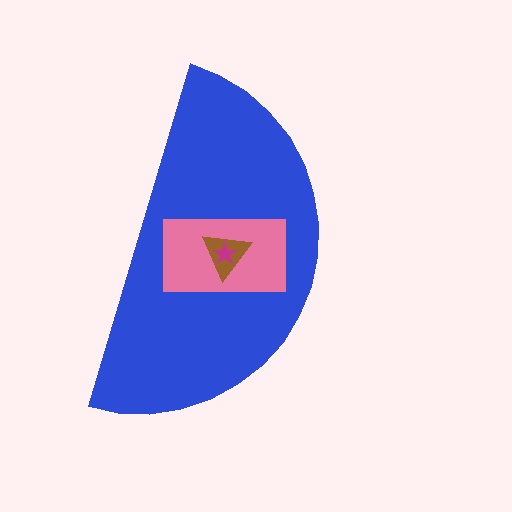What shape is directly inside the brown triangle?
The magenta star.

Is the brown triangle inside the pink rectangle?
Yes.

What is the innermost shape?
The magenta star.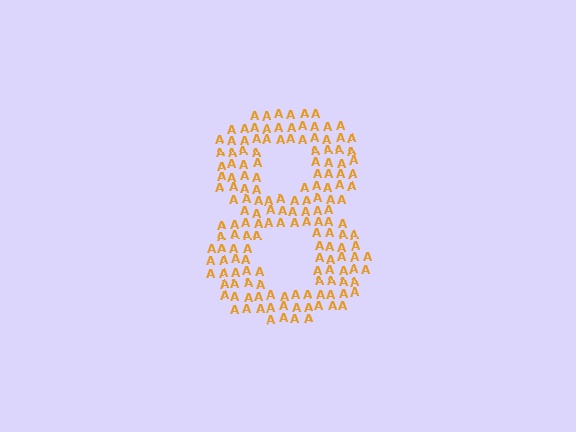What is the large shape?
The large shape is the digit 8.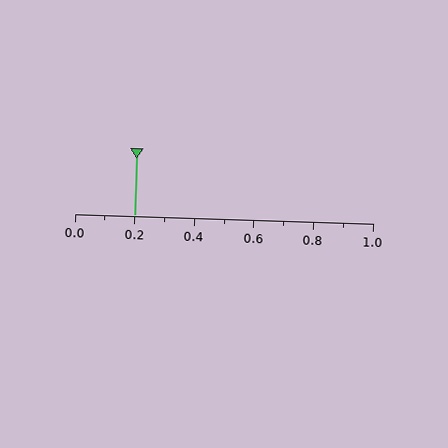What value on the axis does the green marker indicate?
The marker indicates approximately 0.2.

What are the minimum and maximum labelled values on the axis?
The axis runs from 0.0 to 1.0.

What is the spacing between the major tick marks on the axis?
The major ticks are spaced 0.2 apart.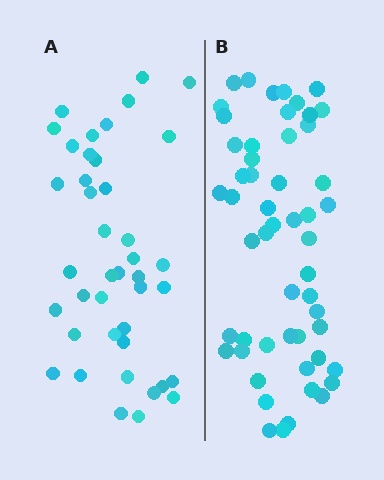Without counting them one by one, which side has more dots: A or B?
Region B (the right region) has more dots.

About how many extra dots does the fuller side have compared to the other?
Region B has roughly 12 or so more dots than region A.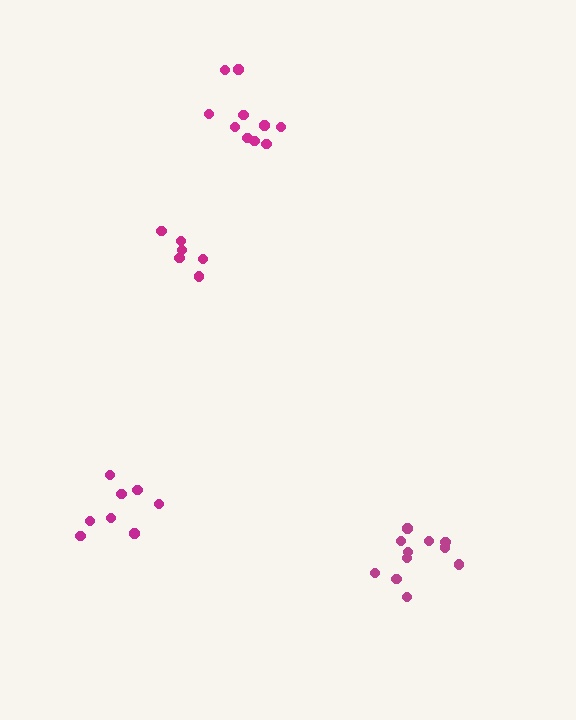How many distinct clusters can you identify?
There are 4 distinct clusters.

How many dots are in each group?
Group 1: 8 dots, Group 2: 11 dots, Group 3: 6 dots, Group 4: 10 dots (35 total).